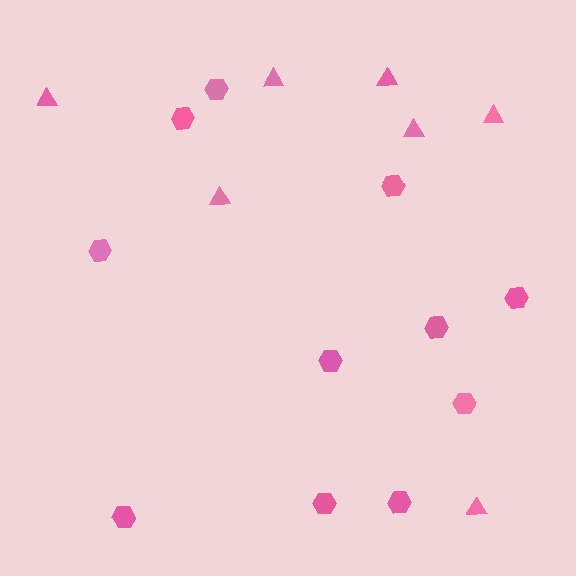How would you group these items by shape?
There are 2 groups: one group of hexagons (11) and one group of triangles (7).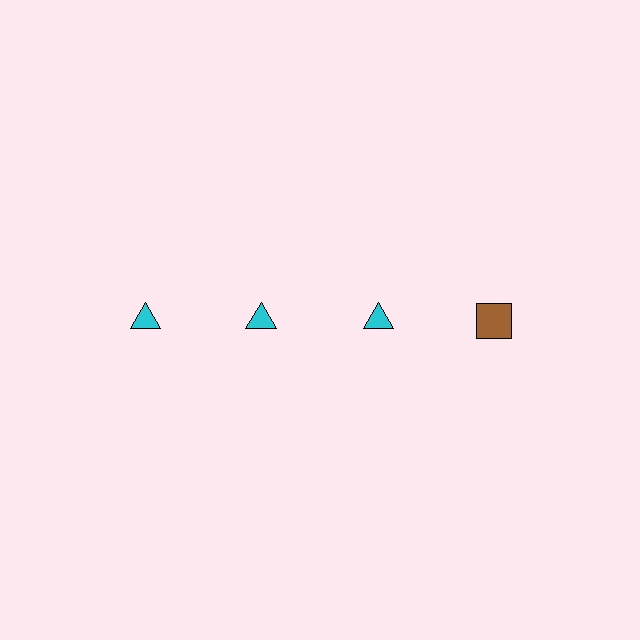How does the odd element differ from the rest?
It differs in both color (brown instead of cyan) and shape (square instead of triangle).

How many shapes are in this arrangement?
There are 4 shapes arranged in a grid pattern.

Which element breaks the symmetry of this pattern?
The brown square in the top row, second from right column breaks the symmetry. All other shapes are cyan triangles.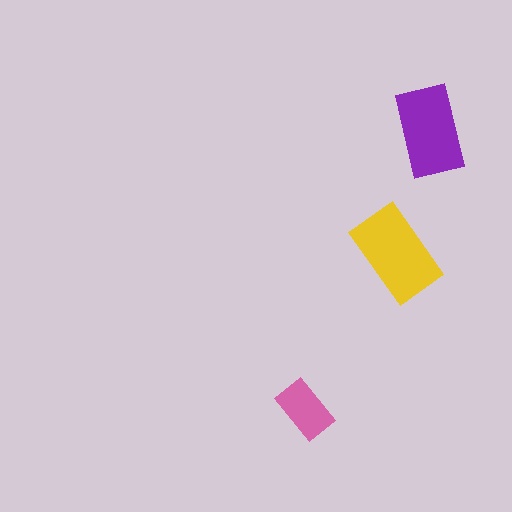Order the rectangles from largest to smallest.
the yellow one, the purple one, the pink one.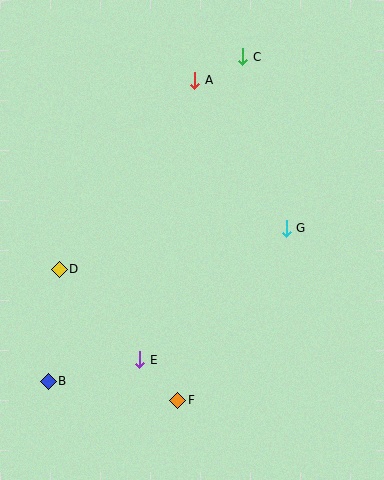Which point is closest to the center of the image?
Point G at (286, 228) is closest to the center.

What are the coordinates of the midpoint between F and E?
The midpoint between F and E is at (159, 380).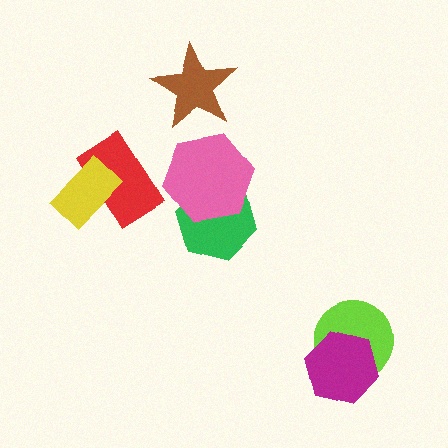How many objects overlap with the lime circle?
1 object overlaps with the lime circle.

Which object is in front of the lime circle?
The magenta hexagon is in front of the lime circle.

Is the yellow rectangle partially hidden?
No, no other shape covers it.